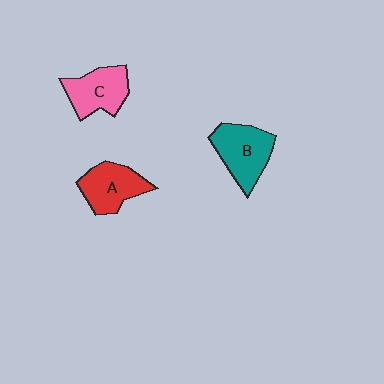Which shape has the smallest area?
Shape A (red).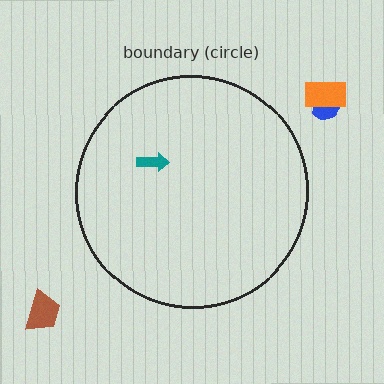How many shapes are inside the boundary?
1 inside, 3 outside.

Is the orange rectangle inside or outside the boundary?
Outside.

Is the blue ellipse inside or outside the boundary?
Outside.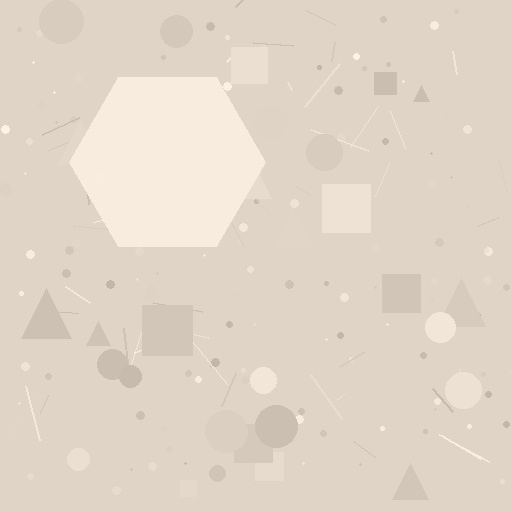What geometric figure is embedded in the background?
A hexagon is embedded in the background.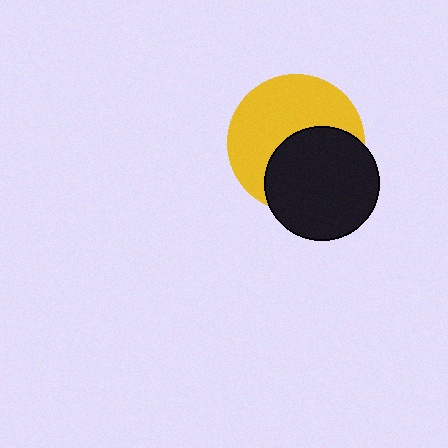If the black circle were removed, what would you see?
You would see the complete yellow circle.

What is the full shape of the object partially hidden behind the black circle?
The partially hidden object is a yellow circle.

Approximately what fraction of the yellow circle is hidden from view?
Roughly 44% of the yellow circle is hidden behind the black circle.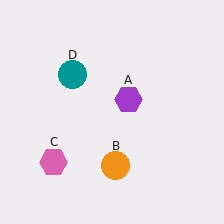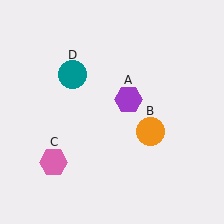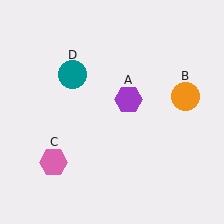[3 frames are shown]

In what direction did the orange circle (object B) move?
The orange circle (object B) moved up and to the right.